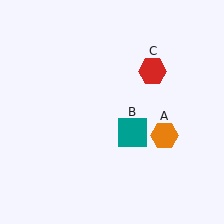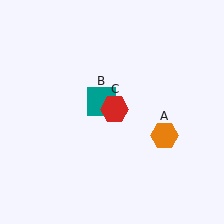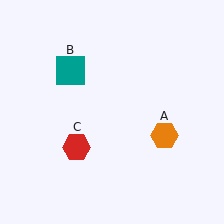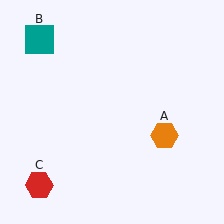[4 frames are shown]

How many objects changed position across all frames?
2 objects changed position: teal square (object B), red hexagon (object C).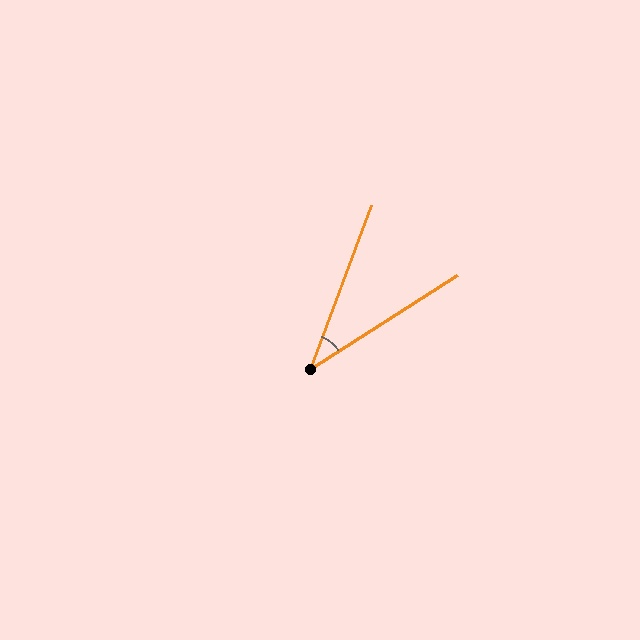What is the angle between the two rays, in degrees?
Approximately 37 degrees.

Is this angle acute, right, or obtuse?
It is acute.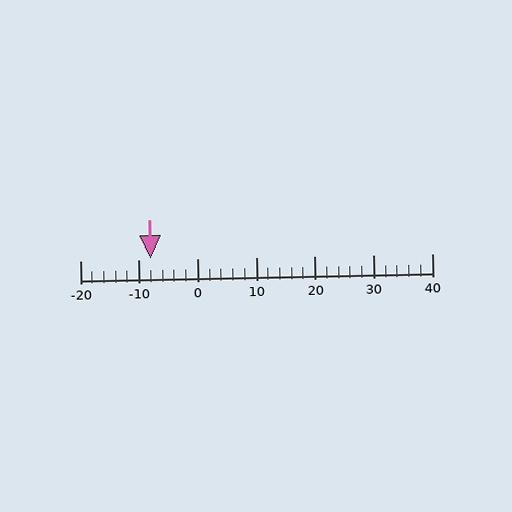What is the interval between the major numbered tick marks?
The major tick marks are spaced 10 units apart.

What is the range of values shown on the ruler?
The ruler shows values from -20 to 40.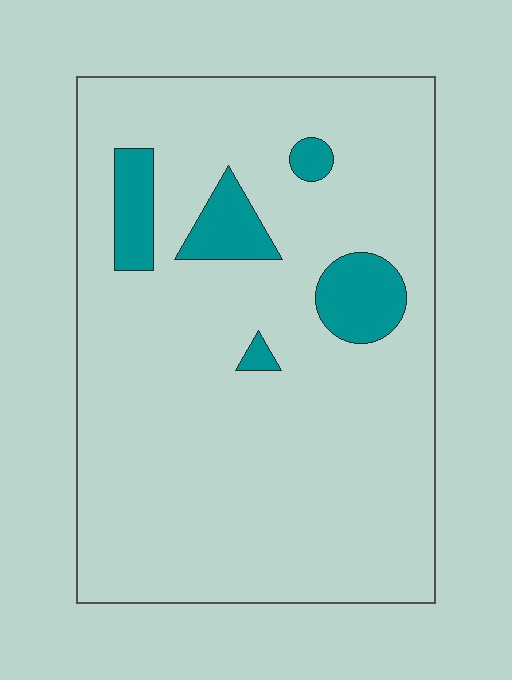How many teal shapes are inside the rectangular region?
5.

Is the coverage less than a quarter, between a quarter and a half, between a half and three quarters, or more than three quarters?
Less than a quarter.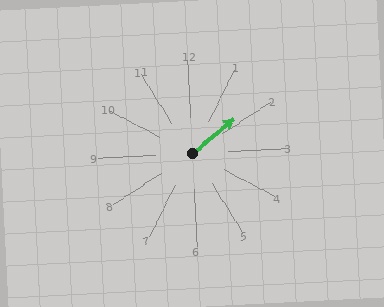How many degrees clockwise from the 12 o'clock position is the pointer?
Approximately 53 degrees.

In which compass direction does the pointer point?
Northeast.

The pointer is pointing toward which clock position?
Roughly 2 o'clock.